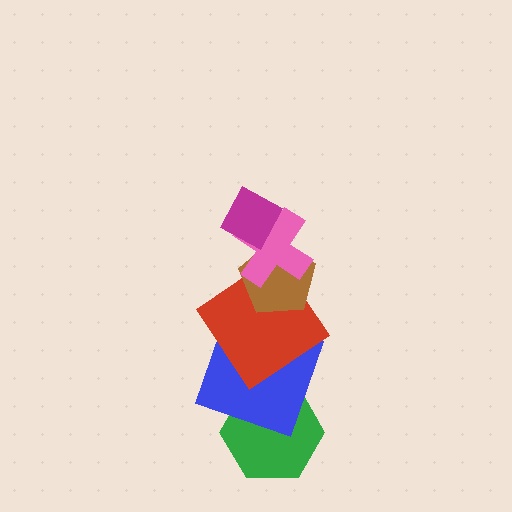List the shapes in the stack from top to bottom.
From top to bottom: the magenta diamond, the pink cross, the brown pentagon, the red diamond, the blue square, the green hexagon.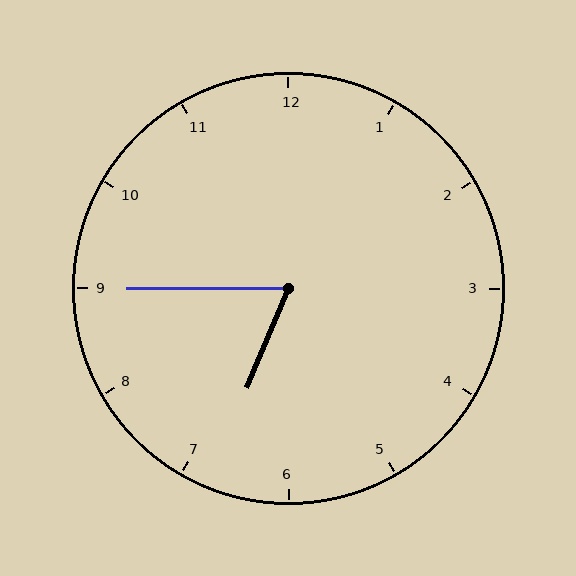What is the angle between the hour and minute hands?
Approximately 68 degrees.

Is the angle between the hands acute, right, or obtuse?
It is acute.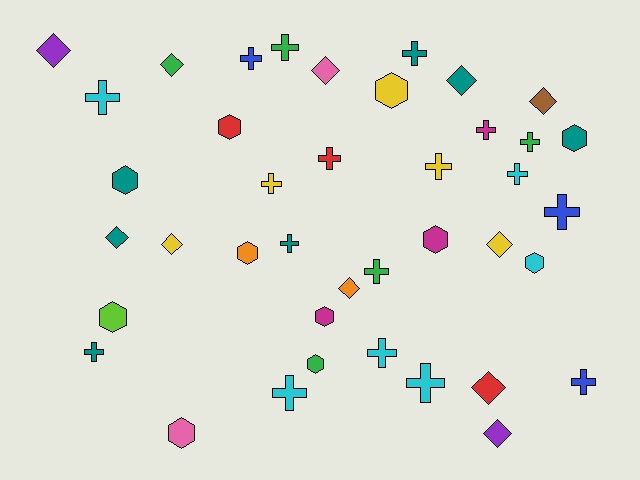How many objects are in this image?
There are 40 objects.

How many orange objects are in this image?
There are 2 orange objects.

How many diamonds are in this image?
There are 11 diamonds.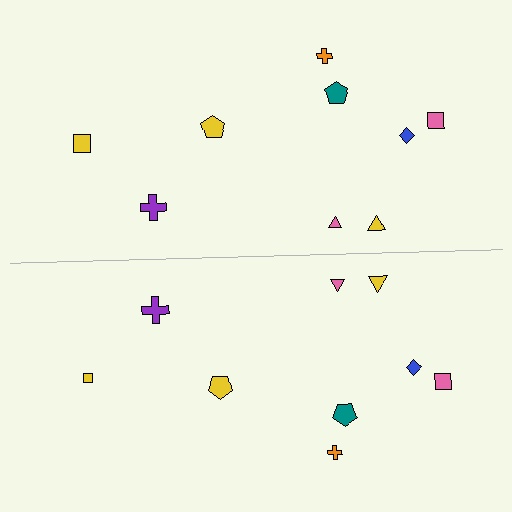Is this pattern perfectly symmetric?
No, the pattern is not perfectly symmetric. The yellow square on the bottom side has a different size than its mirror counterpart.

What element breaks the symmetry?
The yellow square on the bottom side has a different size than its mirror counterpart.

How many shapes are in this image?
There are 18 shapes in this image.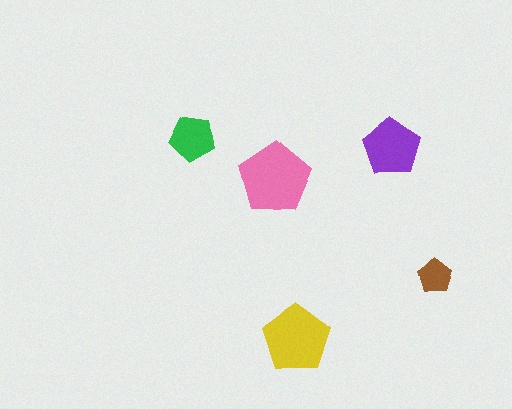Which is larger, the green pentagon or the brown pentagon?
The green one.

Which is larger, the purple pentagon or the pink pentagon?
The pink one.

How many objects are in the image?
There are 5 objects in the image.